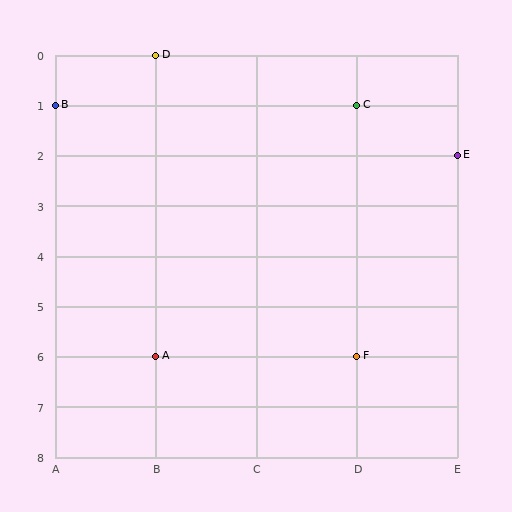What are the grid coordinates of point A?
Point A is at grid coordinates (B, 6).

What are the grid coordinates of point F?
Point F is at grid coordinates (D, 6).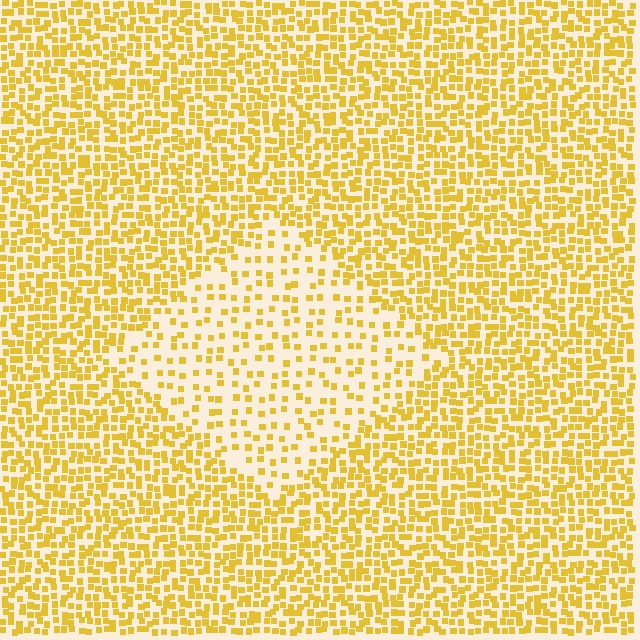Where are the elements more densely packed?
The elements are more densely packed outside the diamond boundary.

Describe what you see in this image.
The image contains small yellow elements arranged at two different densities. A diamond-shaped region is visible where the elements are less densely packed than the surrounding area.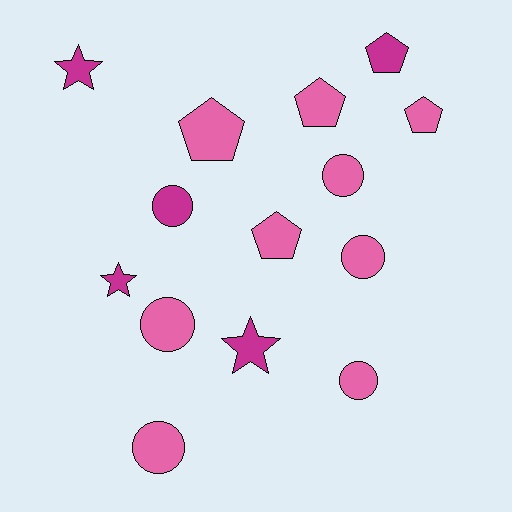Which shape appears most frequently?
Circle, with 6 objects.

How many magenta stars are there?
There are 3 magenta stars.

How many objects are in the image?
There are 14 objects.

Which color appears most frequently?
Pink, with 9 objects.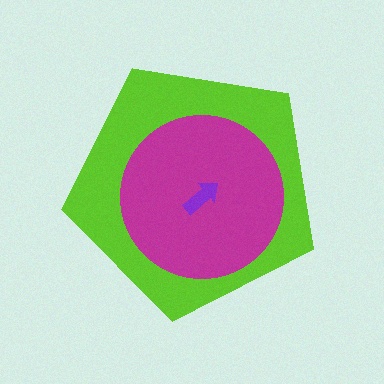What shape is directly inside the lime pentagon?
The magenta circle.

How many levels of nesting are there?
3.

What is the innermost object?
The purple arrow.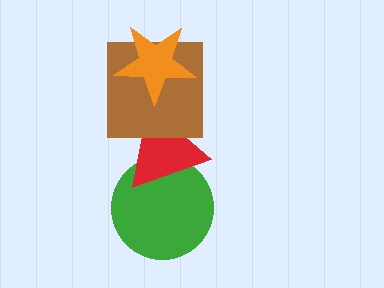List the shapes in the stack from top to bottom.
From top to bottom: the orange star, the brown square, the red triangle, the green circle.